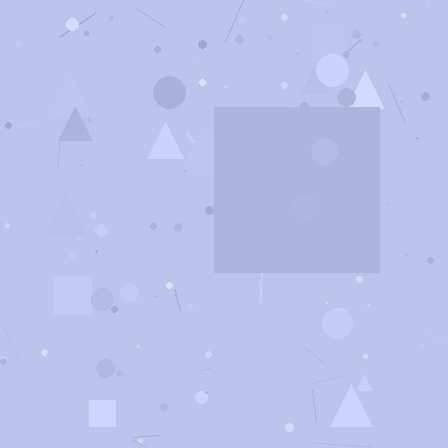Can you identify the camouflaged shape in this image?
The camouflaged shape is a square.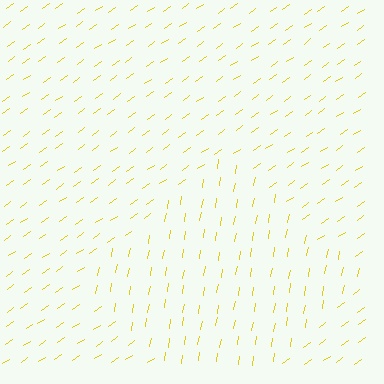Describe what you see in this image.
The image is filled with small yellow line segments. A diamond region in the image has lines oriented differently from the surrounding lines, creating a visible texture boundary.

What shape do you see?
I see a diamond.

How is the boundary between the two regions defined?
The boundary is defined purely by a change in line orientation (approximately 45 degrees difference). All lines are the same color and thickness.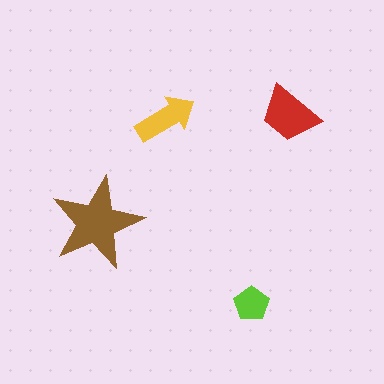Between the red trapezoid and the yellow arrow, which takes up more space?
The red trapezoid.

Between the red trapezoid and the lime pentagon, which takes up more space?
The red trapezoid.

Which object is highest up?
The red trapezoid is topmost.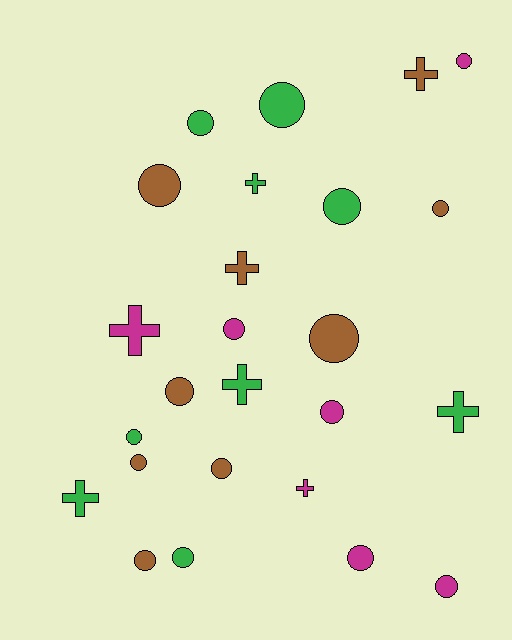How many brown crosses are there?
There are 2 brown crosses.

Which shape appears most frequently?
Circle, with 17 objects.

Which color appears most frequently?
Brown, with 9 objects.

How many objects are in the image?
There are 25 objects.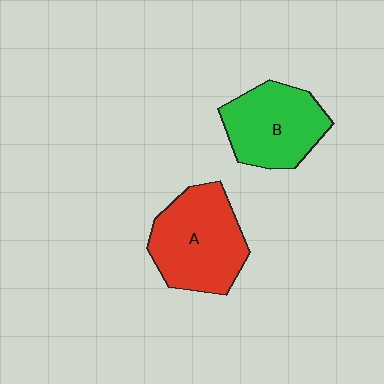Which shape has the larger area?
Shape A (red).